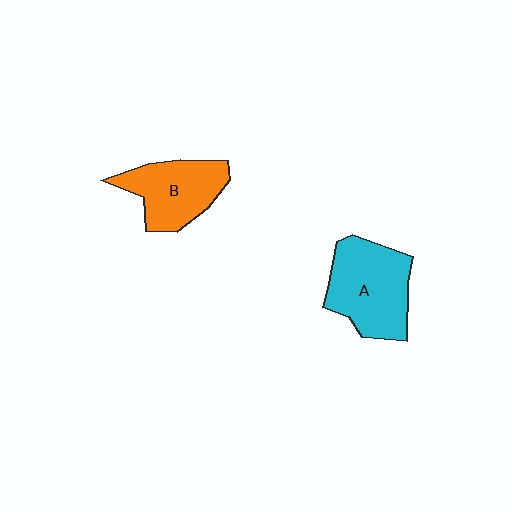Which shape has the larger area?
Shape A (cyan).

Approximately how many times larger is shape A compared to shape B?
Approximately 1.2 times.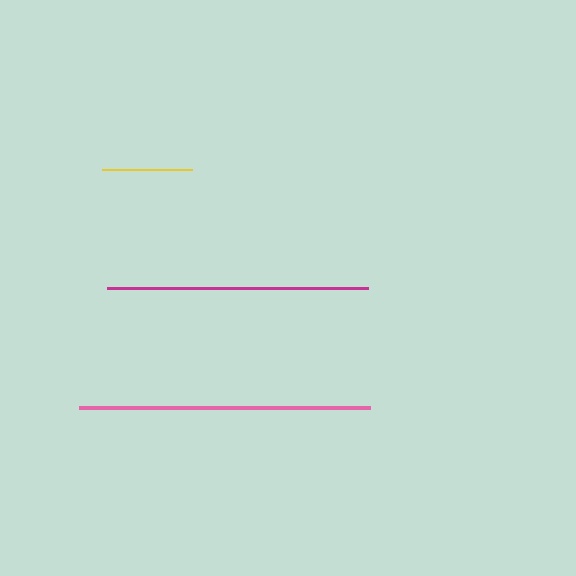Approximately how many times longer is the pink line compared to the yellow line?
The pink line is approximately 3.2 times the length of the yellow line.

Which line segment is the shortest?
The yellow line is the shortest at approximately 90 pixels.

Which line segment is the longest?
The pink line is the longest at approximately 291 pixels.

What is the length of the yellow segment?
The yellow segment is approximately 90 pixels long.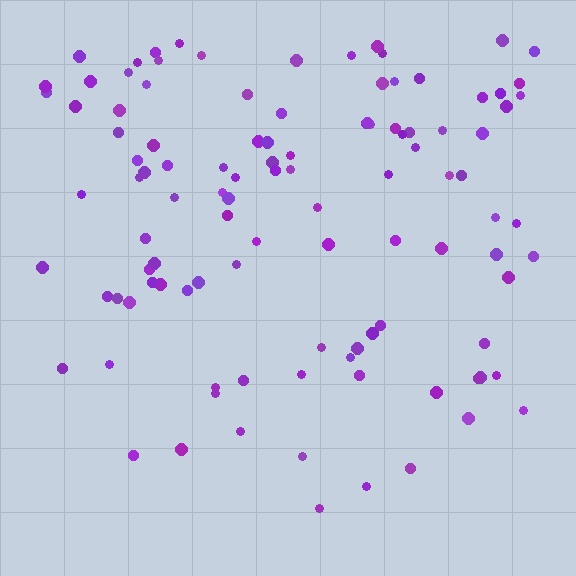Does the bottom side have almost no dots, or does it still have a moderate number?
Still a moderate number, just noticeably fewer than the top.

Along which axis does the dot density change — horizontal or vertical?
Vertical.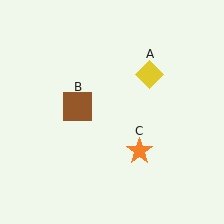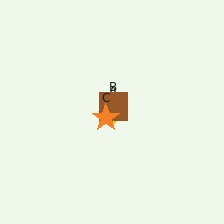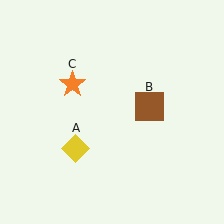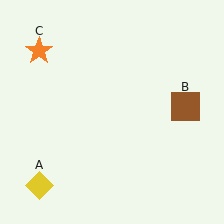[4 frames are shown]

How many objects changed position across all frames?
3 objects changed position: yellow diamond (object A), brown square (object B), orange star (object C).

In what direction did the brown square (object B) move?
The brown square (object B) moved right.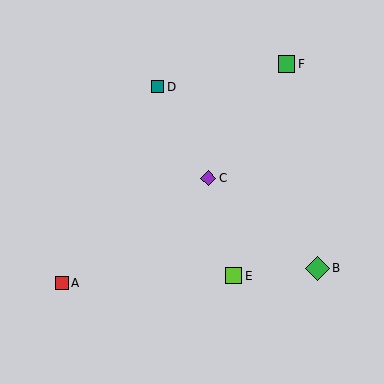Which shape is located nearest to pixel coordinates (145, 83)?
The teal square (labeled D) at (158, 87) is nearest to that location.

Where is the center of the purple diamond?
The center of the purple diamond is at (208, 178).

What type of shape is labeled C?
Shape C is a purple diamond.